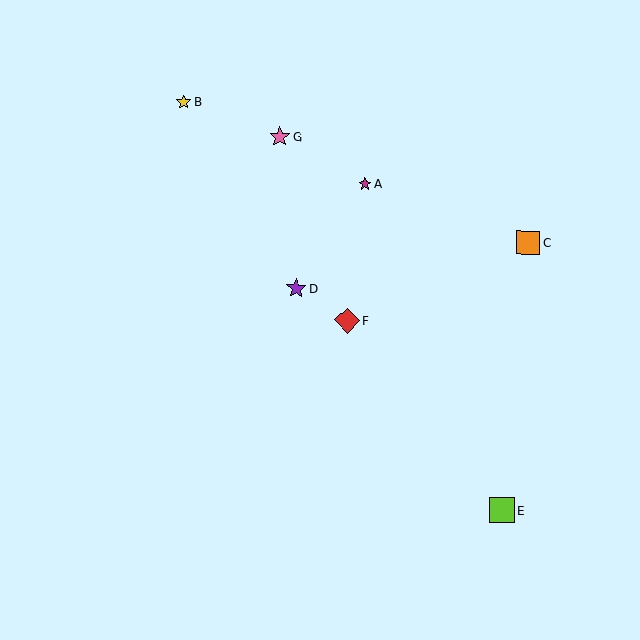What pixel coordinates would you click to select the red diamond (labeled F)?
Click at (347, 320) to select the red diamond F.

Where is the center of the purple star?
The center of the purple star is at (296, 288).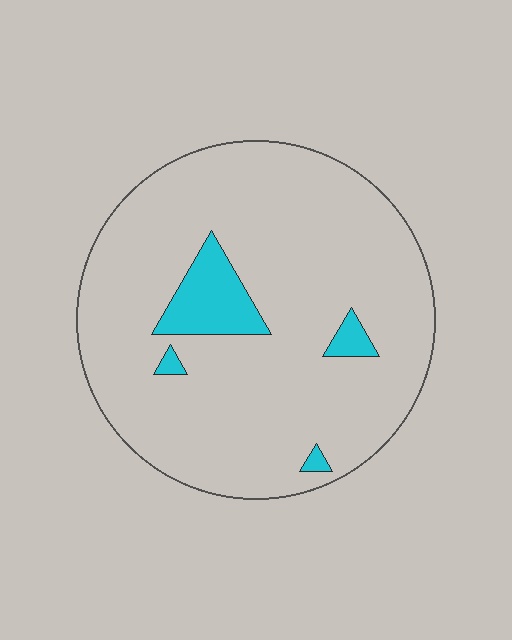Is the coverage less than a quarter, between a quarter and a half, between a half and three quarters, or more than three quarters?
Less than a quarter.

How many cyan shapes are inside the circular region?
4.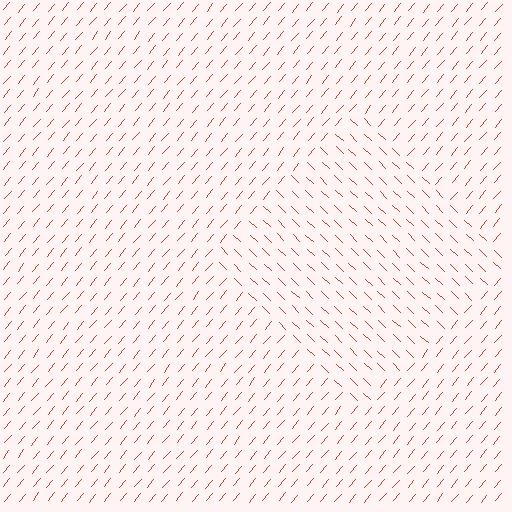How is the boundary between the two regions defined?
The boundary is defined purely by a change in line orientation (approximately 86 degrees difference). All lines are the same color and thickness.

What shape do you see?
I see a diamond.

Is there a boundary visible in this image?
Yes, there is a texture boundary formed by a change in line orientation.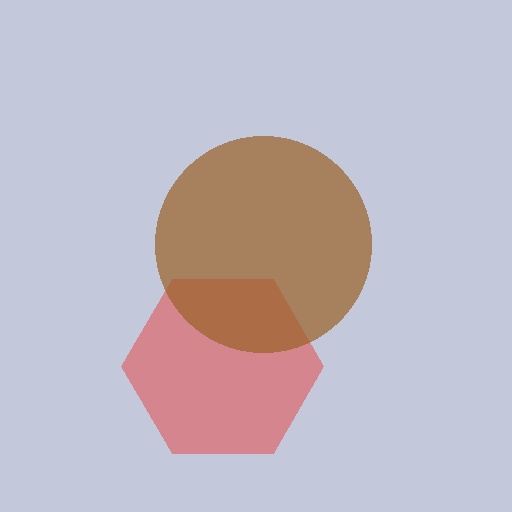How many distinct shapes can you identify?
There are 2 distinct shapes: a red hexagon, a brown circle.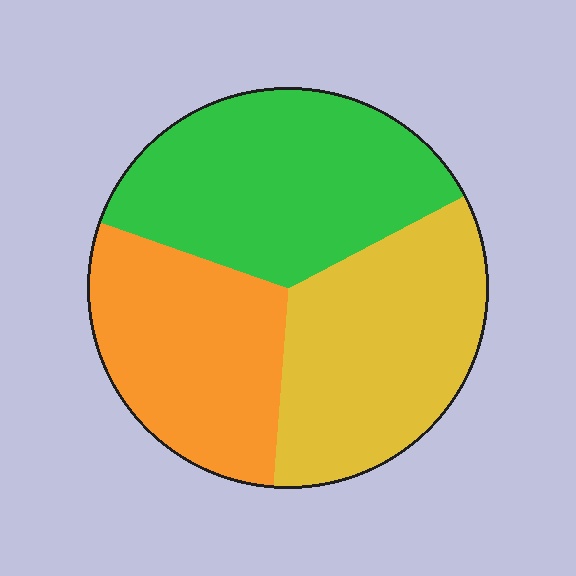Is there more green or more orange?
Green.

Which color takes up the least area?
Orange, at roughly 30%.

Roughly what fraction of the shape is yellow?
Yellow covers roughly 35% of the shape.